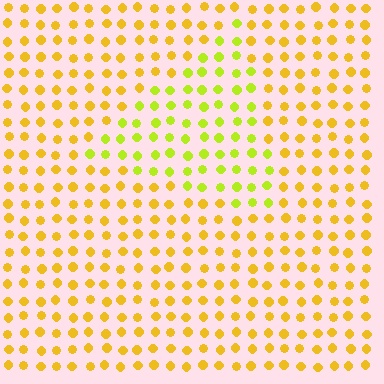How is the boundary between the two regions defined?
The boundary is defined purely by a slight shift in hue (about 32 degrees). Spacing, size, and orientation are identical on both sides.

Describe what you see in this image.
The image is filled with small yellow elements in a uniform arrangement. A triangle-shaped region is visible where the elements are tinted to a slightly different hue, forming a subtle color boundary.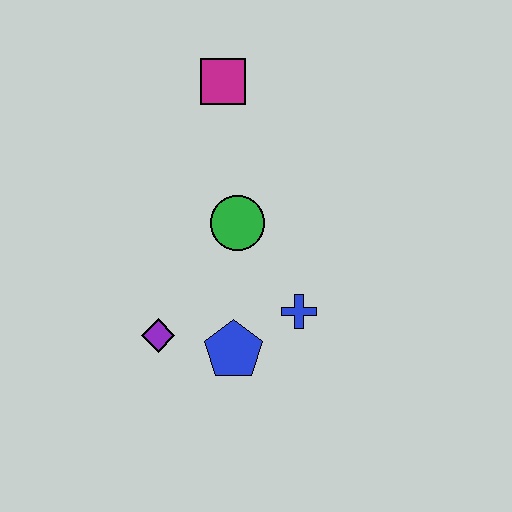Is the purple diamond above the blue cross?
No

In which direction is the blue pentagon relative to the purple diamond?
The blue pentagon is to the right of the purple diamond.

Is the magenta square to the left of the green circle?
Yes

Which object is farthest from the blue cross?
The magenta square is farthest from the blue cross.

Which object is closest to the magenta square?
The green circle is closest to the magenta square.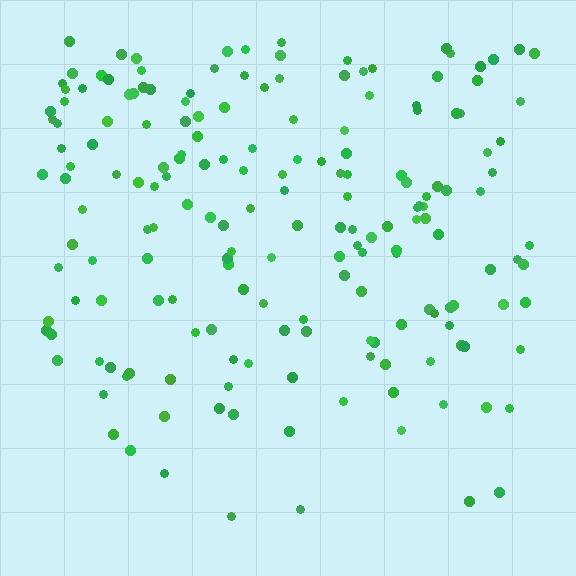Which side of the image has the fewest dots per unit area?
The bottom.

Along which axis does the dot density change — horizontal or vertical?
Vertical.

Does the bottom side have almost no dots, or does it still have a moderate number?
Still a moderate number, just noticeably fewer than the top.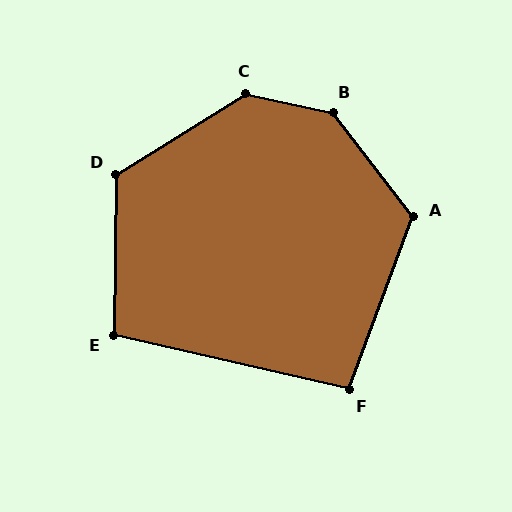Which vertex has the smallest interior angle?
F, at approximately 97 degrees.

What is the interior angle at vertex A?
Approximately 122 degrees (obtuse).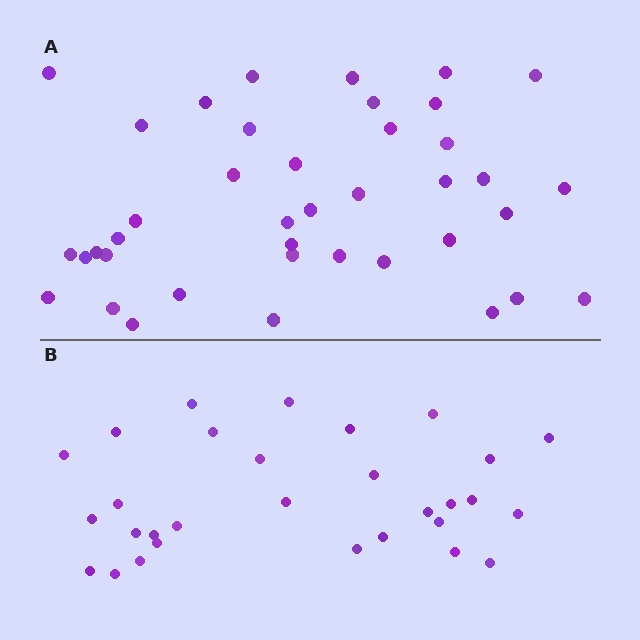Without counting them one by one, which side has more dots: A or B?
Region A (the top region) has more dots.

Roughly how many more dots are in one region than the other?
Region A has roughly 10 or so more dots than region B.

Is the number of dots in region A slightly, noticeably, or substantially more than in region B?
Region A has noticeably more, but not dramatically so. The ratio is roughly 1.3 to 1.